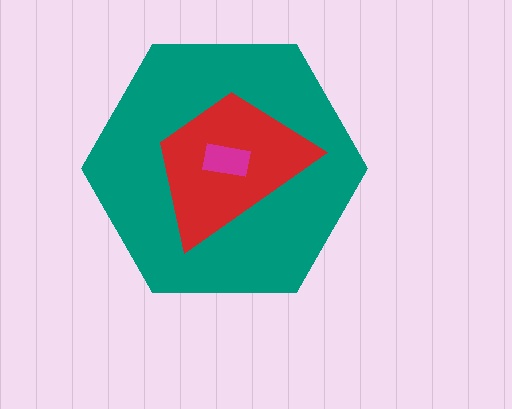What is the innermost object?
The magenta rectangle.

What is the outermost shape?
The teal hexagon.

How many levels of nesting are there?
3.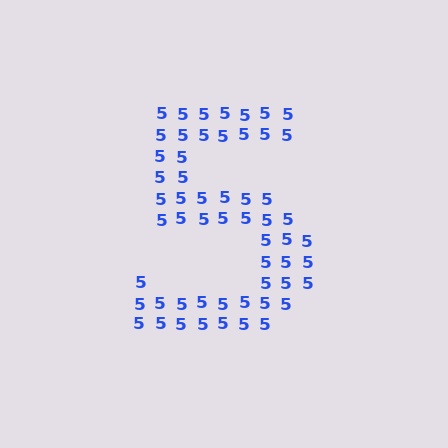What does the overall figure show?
The overall figure shows the digit 5.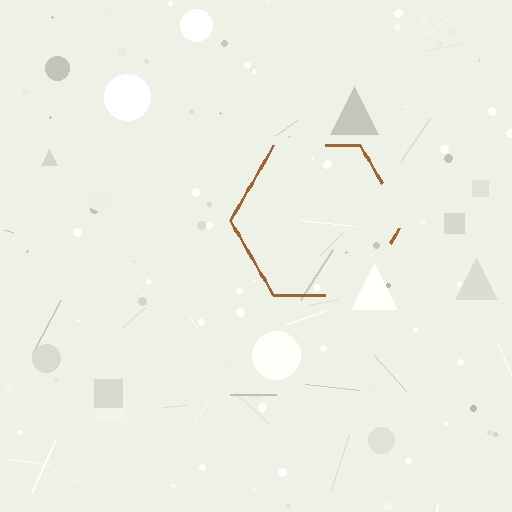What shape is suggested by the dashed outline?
The dashed outline suggests a hexagon.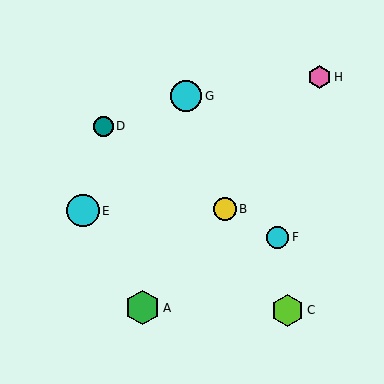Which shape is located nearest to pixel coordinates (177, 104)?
The cyan circle (labeled G) at (186, 96) is nearest to that location.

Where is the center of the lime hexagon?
The center of the lime hexagon is at (288, 310).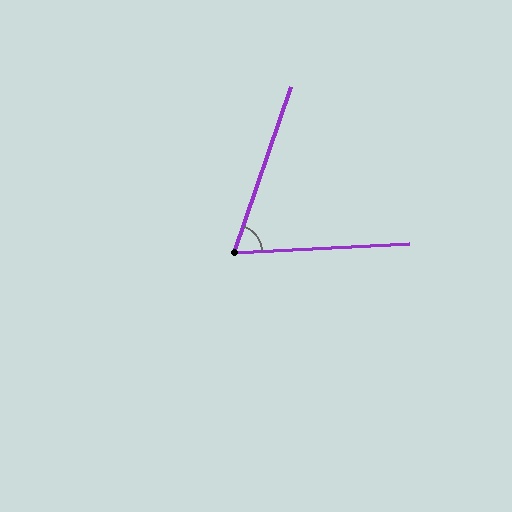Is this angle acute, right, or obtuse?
It is acute.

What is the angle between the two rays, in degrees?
Approximately 68 degrees.